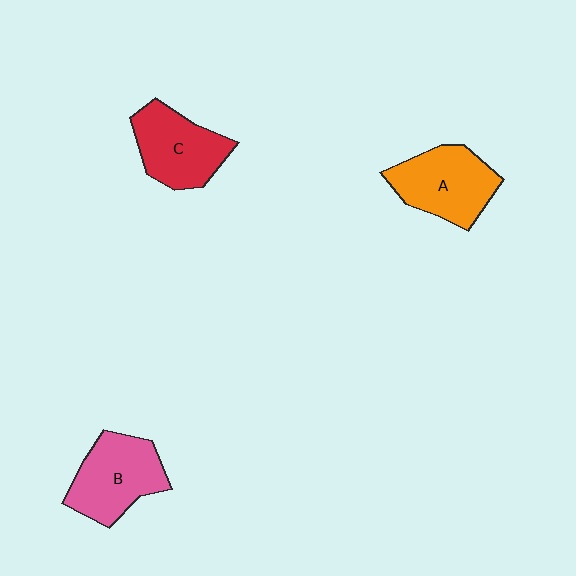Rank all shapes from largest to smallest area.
From largest to smallest: A (orange), B (pink), C (red).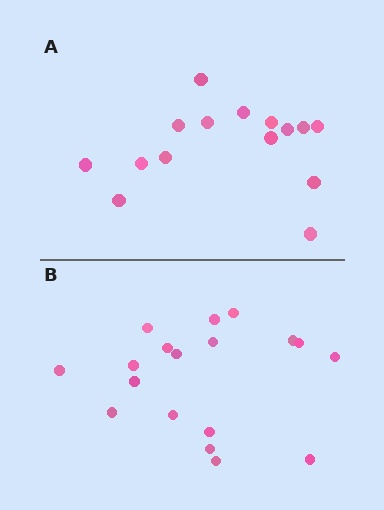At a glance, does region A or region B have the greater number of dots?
Region B (the bottom region) has more dots.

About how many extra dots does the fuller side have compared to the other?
Region B has just a few more — roughly 2 or 3 more dots than region A.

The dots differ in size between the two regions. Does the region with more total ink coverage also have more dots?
No. Region A has more total ink coverage because its dots are larger, but region B actually contains more individual dots. Total area can be misleading — the number of items is what matters here.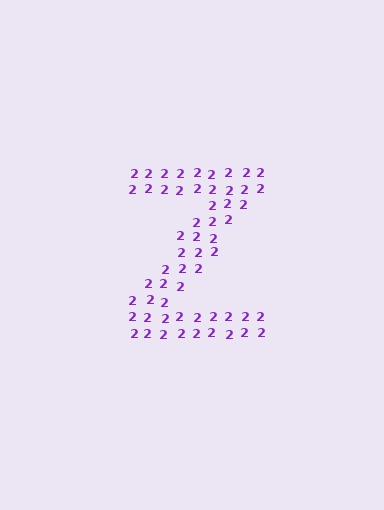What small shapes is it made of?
It is made of small digit 2's.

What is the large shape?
The large shape is the letter Z.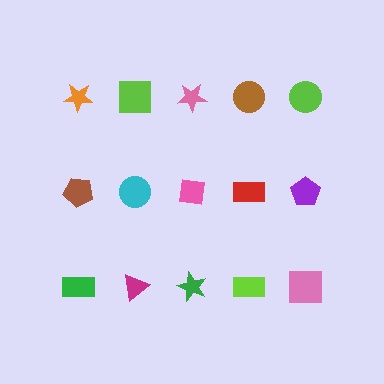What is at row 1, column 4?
A brown circle.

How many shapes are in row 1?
5 shapes.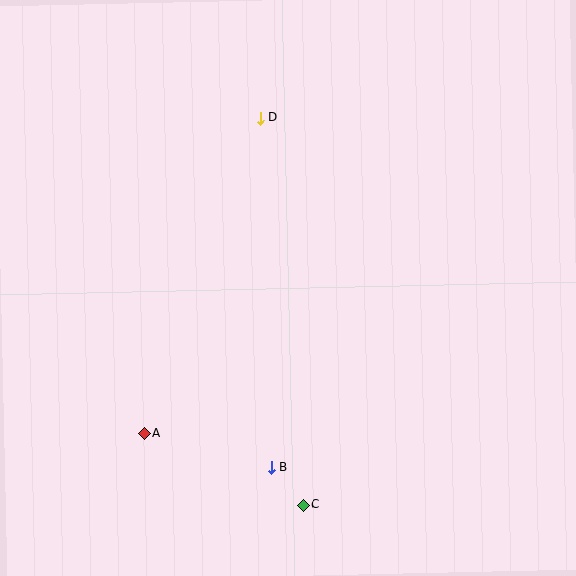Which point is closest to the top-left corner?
Point D is closest to the top-left corner.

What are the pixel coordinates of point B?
Point B is at (271, 468).